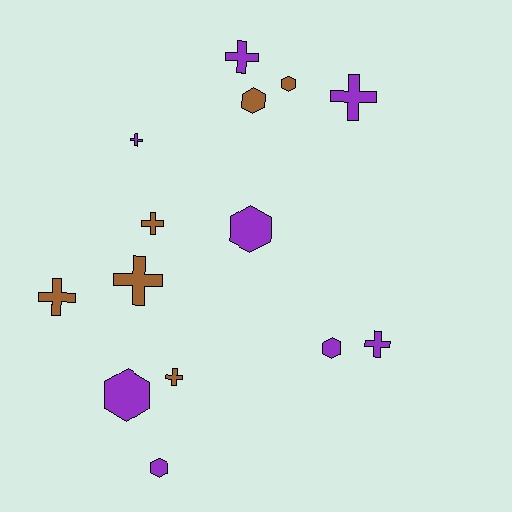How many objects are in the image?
There are 14 objects.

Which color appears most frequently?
Purple, with 8 objects.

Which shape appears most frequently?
Cross, with 8 objects.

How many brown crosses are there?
There are 4 brown crosses.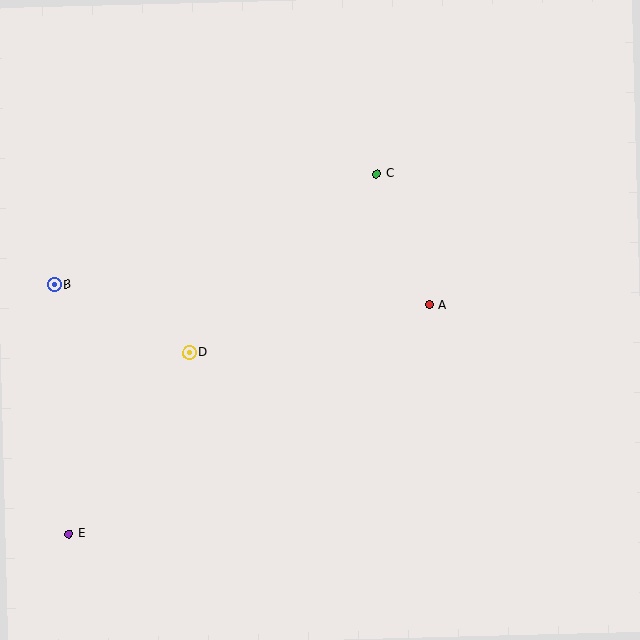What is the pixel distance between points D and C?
The distance between D and C is 259 pixels.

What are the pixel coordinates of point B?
Point B is at (54, 284).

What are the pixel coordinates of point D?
Point D is at (189, 353).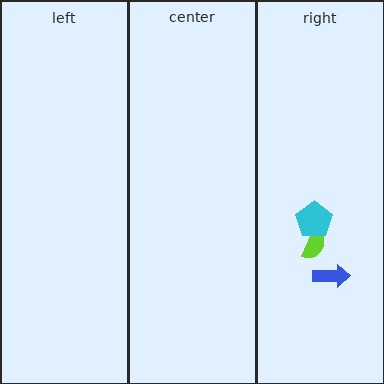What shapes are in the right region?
The lime semicircle, the blue arrow, the cyan pentagon.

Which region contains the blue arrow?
The right region.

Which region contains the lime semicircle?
The right region.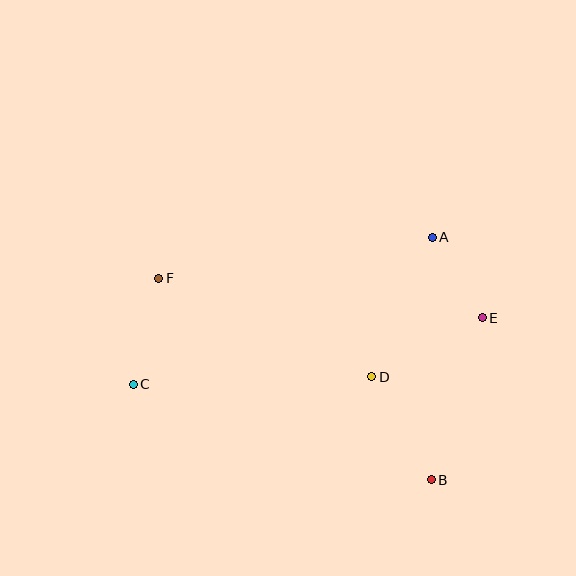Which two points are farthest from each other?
Points C and E are farthest from each other.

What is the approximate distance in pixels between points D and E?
The distance between D and E is approximately 126 pixels.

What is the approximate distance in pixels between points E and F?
The distance between E and F is approximately 326 pixels.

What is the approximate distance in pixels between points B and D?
The distance between B and D is approximately 119 pixels.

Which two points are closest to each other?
Points A and E are closest to each other.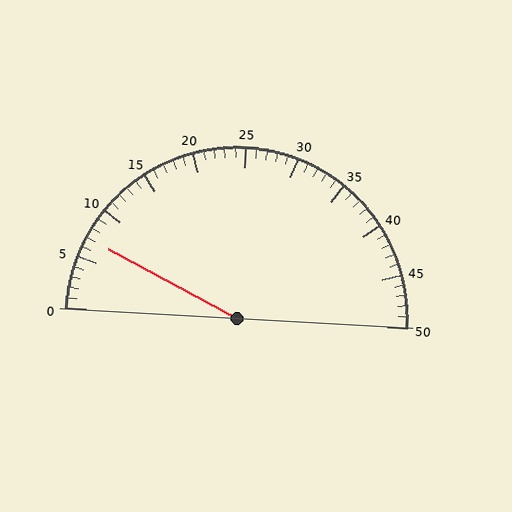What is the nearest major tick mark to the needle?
The nearest major tick mark is 5.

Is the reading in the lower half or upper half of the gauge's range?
The reading is in the lower half of the range (0 to 50).